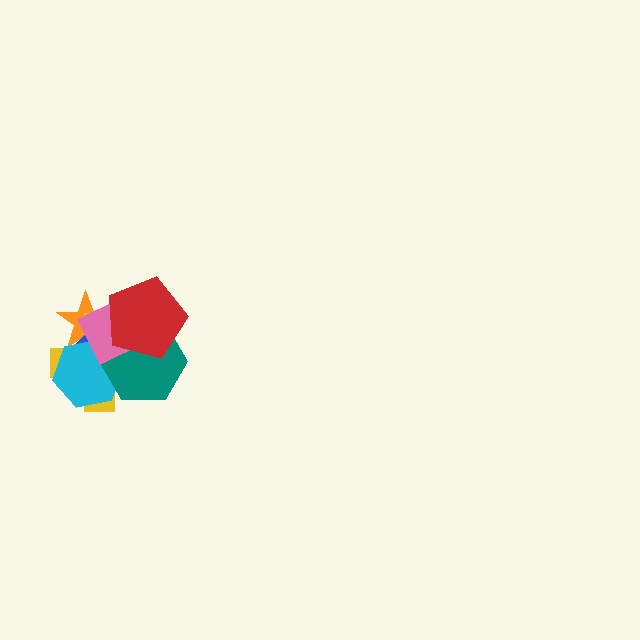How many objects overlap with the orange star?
5 objects overlap with the orange star.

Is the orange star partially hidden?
Yes, it is partially covered by another shape.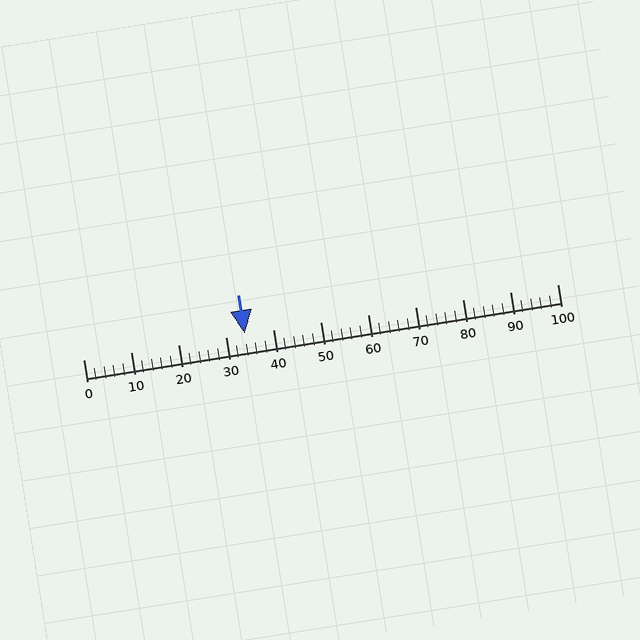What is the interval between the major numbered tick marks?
The major tick marks are spaced 10 units apart.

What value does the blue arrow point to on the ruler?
The blue arrow points to approximately 34.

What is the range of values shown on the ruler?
The ruler shows values from 0 to 100.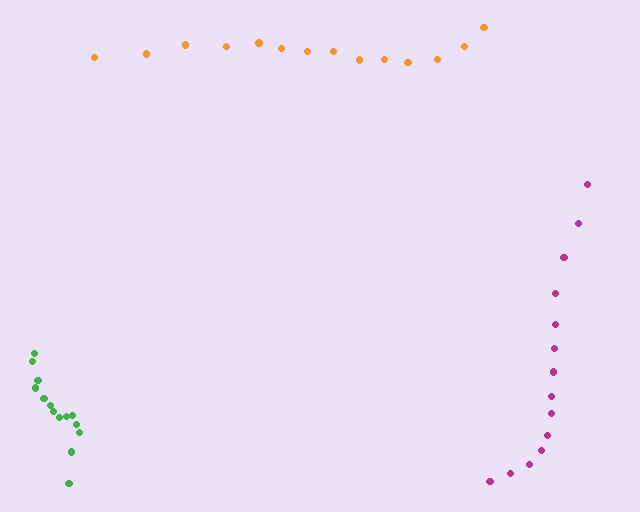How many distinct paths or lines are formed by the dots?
There are 3 distinct paths.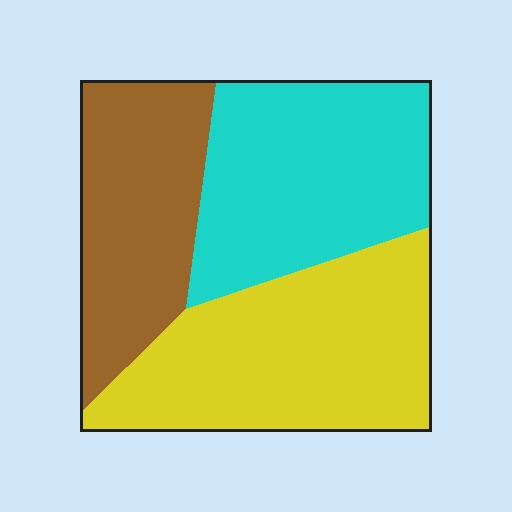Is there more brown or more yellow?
Yellow.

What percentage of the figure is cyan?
Cyan takes up about one third (1/3) of the figure.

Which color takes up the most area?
Yellow, at roughly 40%.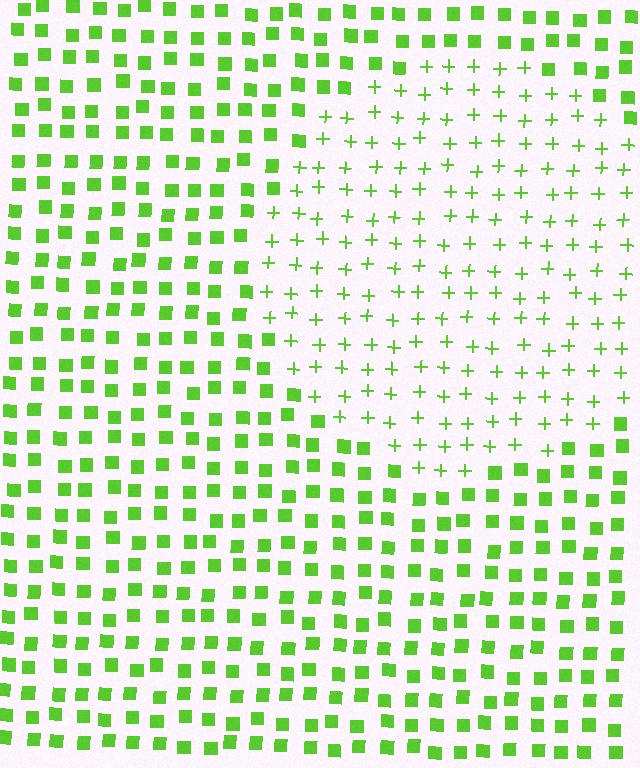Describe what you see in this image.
The image is filled with small lime elements arranged in a uniform grid. A circle-shaped region contains plus signs, while the surrounding area contains squares. The boundary is defined purely by the change in element shape.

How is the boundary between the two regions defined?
The boundary is defined by a change in element shape: plus signs inside vs. squares outside. All elements share the same color and spacing.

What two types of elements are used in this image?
The image uses plus signs inside the circle region and squares outside it.